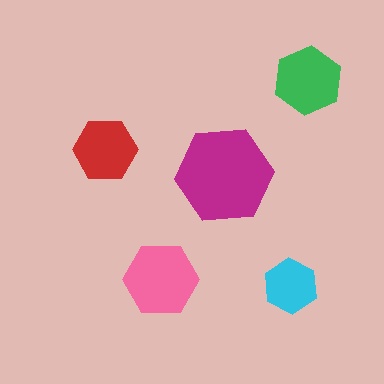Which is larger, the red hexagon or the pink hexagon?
The pink one.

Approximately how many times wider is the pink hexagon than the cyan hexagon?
About 1.5 times wider.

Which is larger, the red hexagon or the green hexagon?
The green one.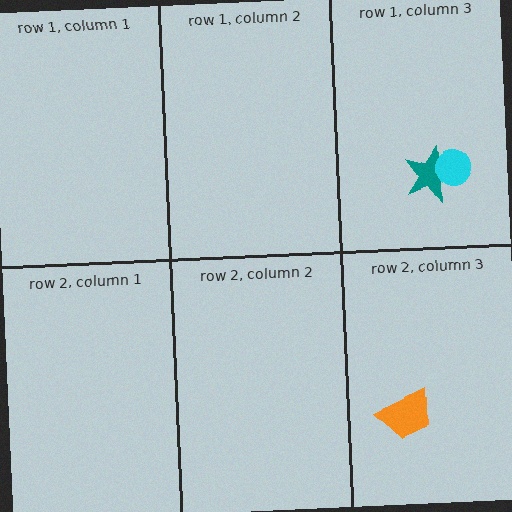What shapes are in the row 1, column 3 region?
The teal star, the cyan circle.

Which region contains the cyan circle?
The row 1, column 3 region.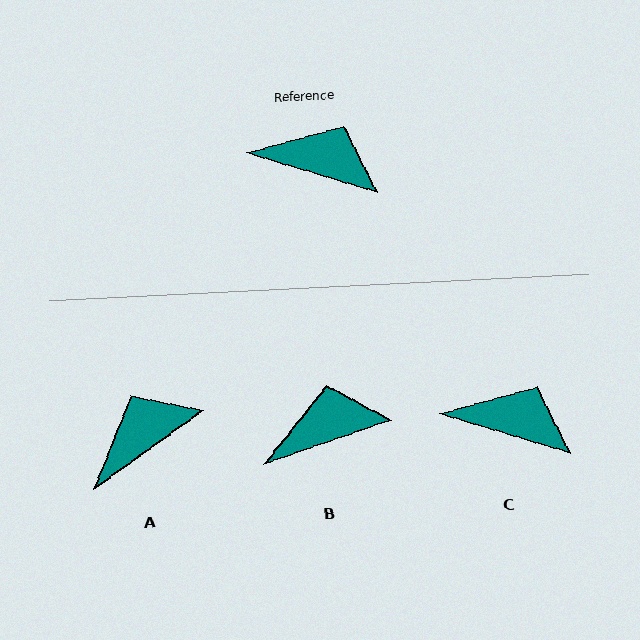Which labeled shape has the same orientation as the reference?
C.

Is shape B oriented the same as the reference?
No, it is off by about 36 degrees.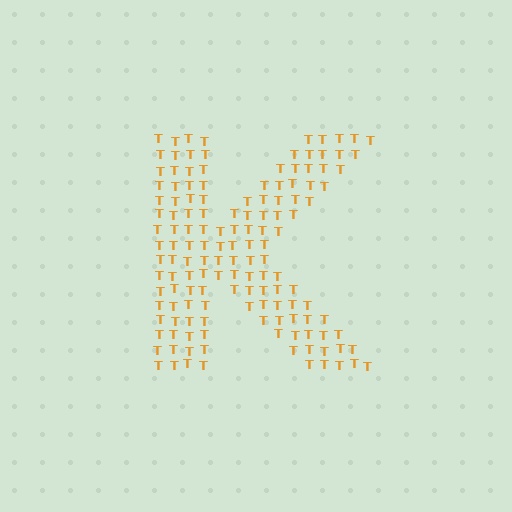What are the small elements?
The small elements are letter T's.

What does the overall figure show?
The overall figure shows the letter K.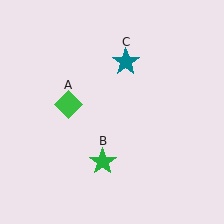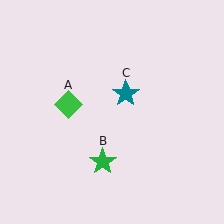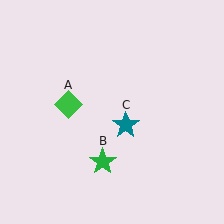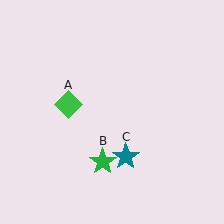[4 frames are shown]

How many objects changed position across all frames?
1 object changed position: teal star (object C).